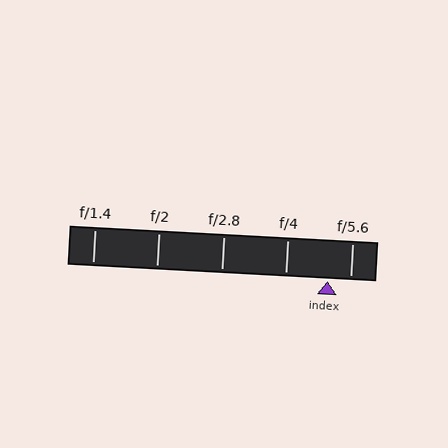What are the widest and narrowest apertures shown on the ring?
The widest aperture shown is f/1.4 and the narrowest is f/5.6.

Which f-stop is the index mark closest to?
The index mark is closest to f/5.6.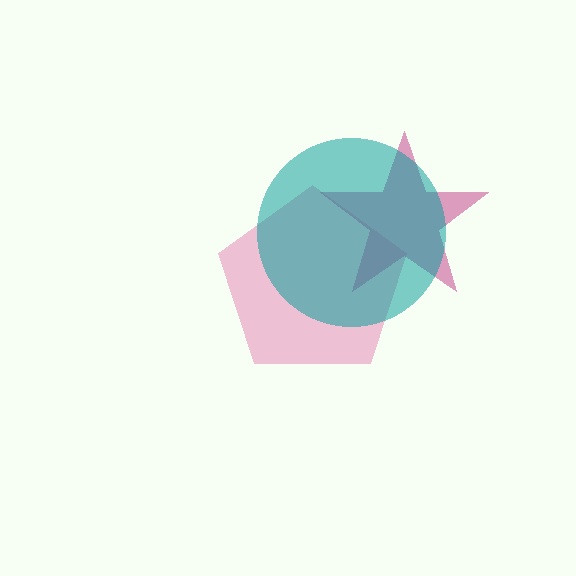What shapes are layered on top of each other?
The layered shapes are: a pink pentagon, a magenta star, a teal circle.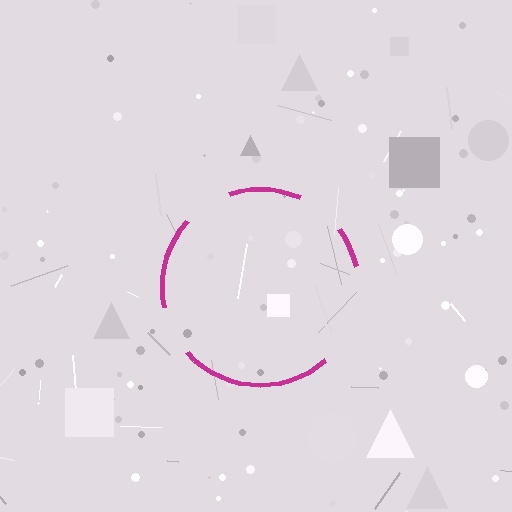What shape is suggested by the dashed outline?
The dashed outline suggests a circle.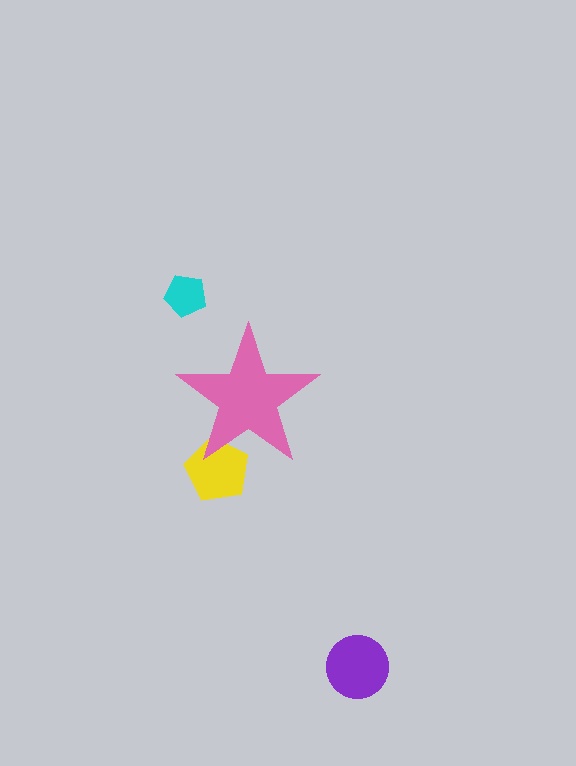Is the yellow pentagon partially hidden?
Yes, the yellow pentagon is partially hidden behind the pink star.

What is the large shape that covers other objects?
A pink star.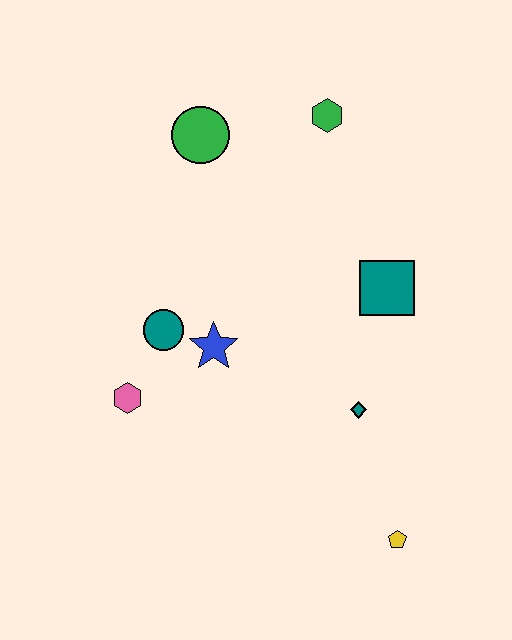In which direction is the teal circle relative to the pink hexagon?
The teal circle is above the pink hexagon.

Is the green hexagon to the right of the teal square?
No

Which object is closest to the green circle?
The green hexagon is closest to the green circle.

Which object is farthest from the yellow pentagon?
The green circle is farthest from the yellow pentagon.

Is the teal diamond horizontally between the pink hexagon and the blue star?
No